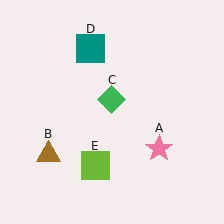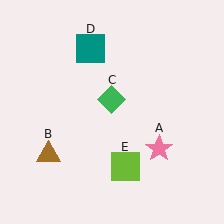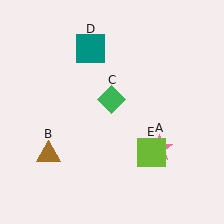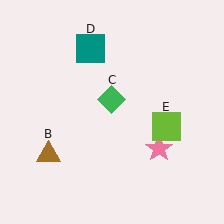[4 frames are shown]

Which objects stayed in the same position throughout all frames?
Pink star (object A) and brown triangle (object B) and green diamond (object C) and teal square (object D) remained stationary.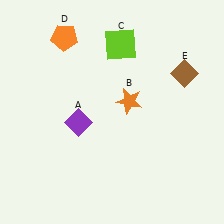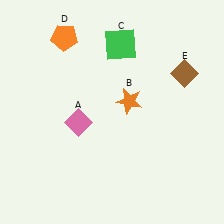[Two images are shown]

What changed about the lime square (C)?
In Image 1, C is lime. In Image 2, it changed to green.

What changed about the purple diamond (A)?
In Image 1, A is purple. In Image 2, it changed to pink.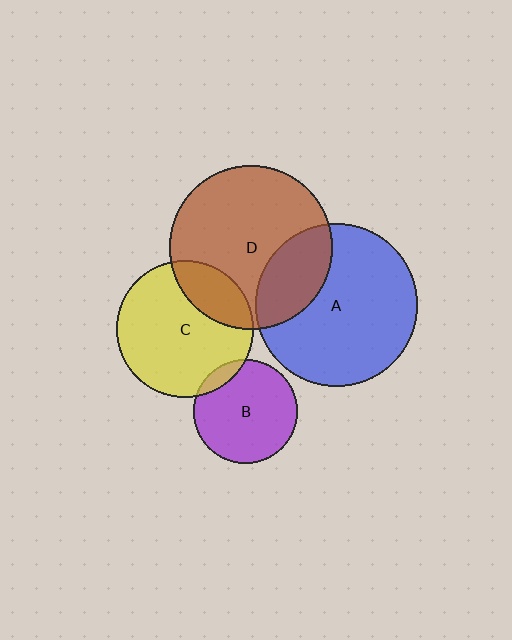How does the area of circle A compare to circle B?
Approximately 2.4 times.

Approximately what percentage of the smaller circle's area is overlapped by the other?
Approximately 10%.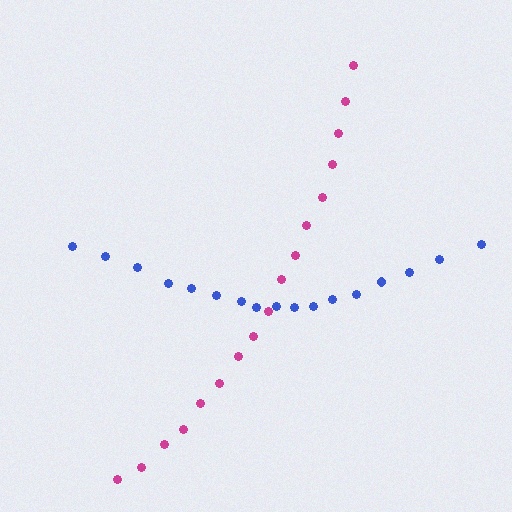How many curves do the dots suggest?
There are 2 distinct paths.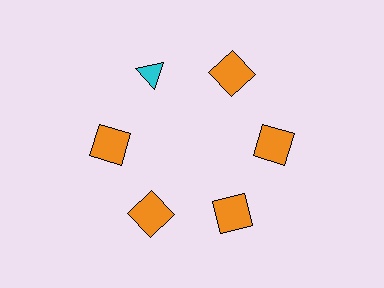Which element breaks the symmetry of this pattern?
The cyan triangle at roughly the 11 o'clock position breaks the symmetry. All other shapes are orange squares.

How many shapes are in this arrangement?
There are 6 shapes arranged in a ring pattern.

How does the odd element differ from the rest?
It differs in both color (cyan instead of orange) and shape (triangle instead of square).